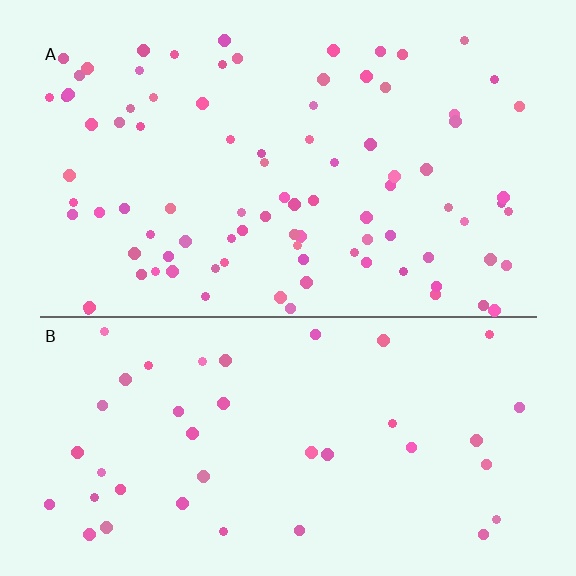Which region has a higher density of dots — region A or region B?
A (the top).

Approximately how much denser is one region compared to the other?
Approximately 2.2× — region A over region B.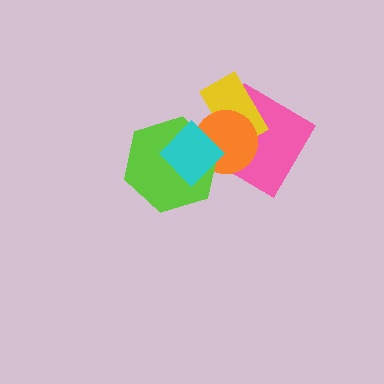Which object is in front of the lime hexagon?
The cyan diamond is in front of the lime hexagon.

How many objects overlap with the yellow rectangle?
2 objects overlap with the yellow rectangle.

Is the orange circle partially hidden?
Yes, it is partially covered by another shape.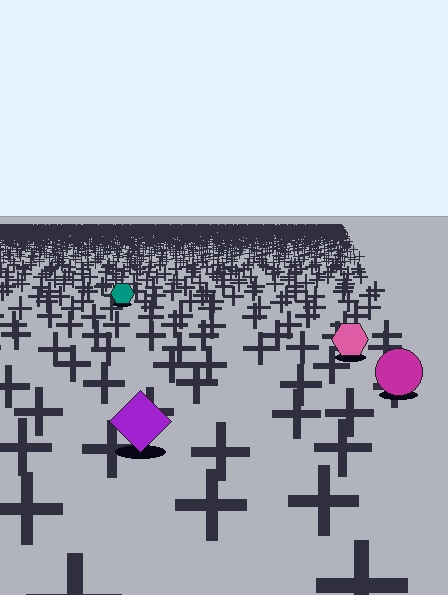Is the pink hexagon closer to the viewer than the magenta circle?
No. The magenta circle is closer — you can tell from the texture gradient: the ground texture is coarser near it.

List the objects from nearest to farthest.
From nearest to farthest: the purple diamond, the magenta circle, the pink hexagon, the teal hexagon.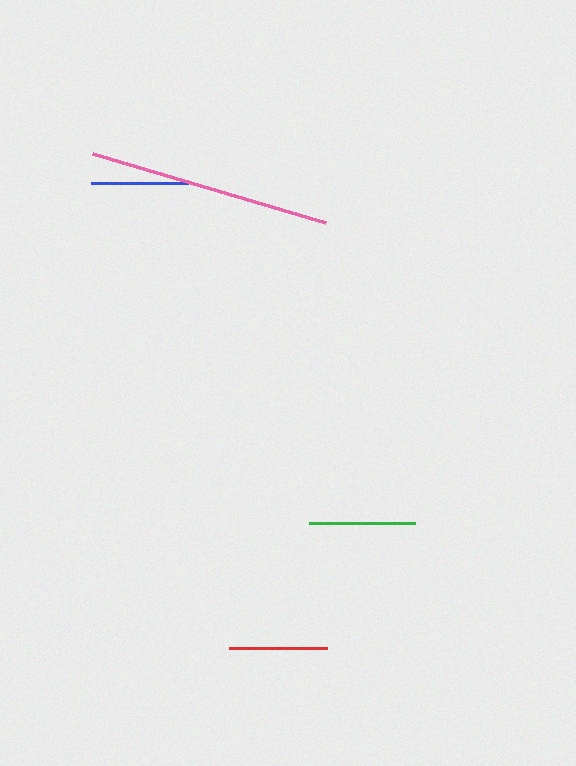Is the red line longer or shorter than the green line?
The green line is longer than the red line.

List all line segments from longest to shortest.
From longest to shortest: pink, green, red, blue.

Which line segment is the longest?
The pink line is the longest at approximately 243 pixels.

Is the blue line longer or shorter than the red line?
The red line is longer than the blue line.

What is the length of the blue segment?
The blue segment is approximately 96 pixels long.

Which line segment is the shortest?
The blue line is the shortest at approximately 96 pixels.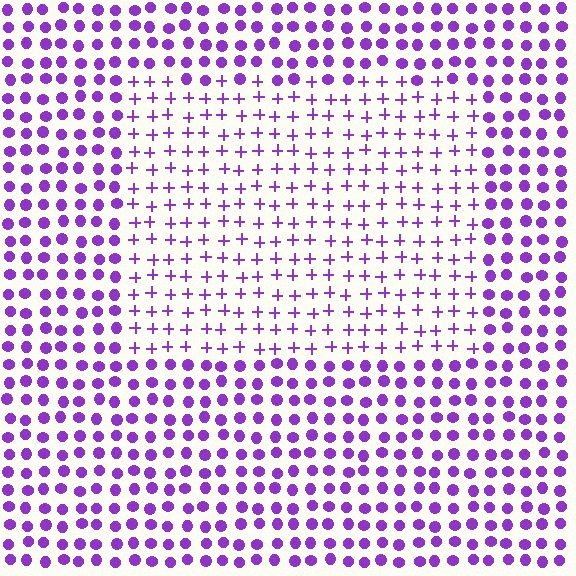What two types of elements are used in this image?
The image uses plus signs inside the rectangle region and circles outside it.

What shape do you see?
I see a rectangle.